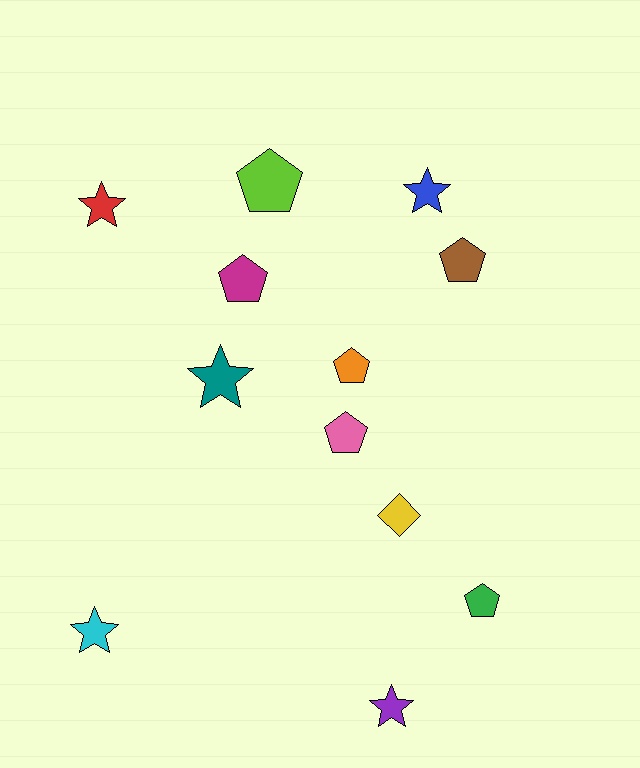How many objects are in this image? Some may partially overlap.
There are 12 objects.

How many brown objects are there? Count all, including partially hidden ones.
There is 1 brown object.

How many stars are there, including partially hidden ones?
There are 5 stars.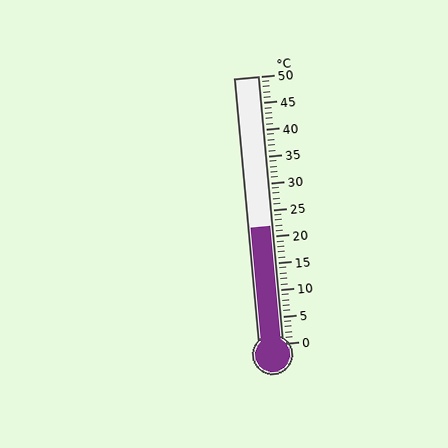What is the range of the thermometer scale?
The thermometer scale ranges from 0°C to 50°C.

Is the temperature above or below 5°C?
The temperature is above 5°C.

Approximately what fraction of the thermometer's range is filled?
The thermometer is filled to approximately 45% of its range.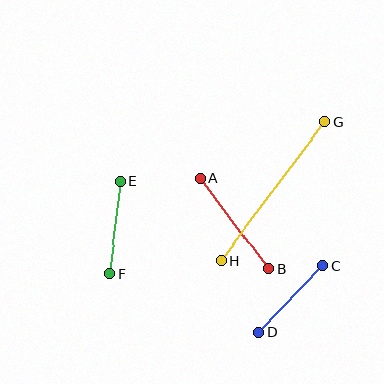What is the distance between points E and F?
The distance is approximately 93 pixels.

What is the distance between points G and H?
The distance is approximately 173 pixels.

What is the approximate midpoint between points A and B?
The midpoint is at approximately (234, 224) pixels.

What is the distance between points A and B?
The distance is approximately 114 pixels.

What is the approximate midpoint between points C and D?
The midpoint is at approximately (291, 299) pixels.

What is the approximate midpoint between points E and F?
The midpoint is at approximately (115, 227) pixels.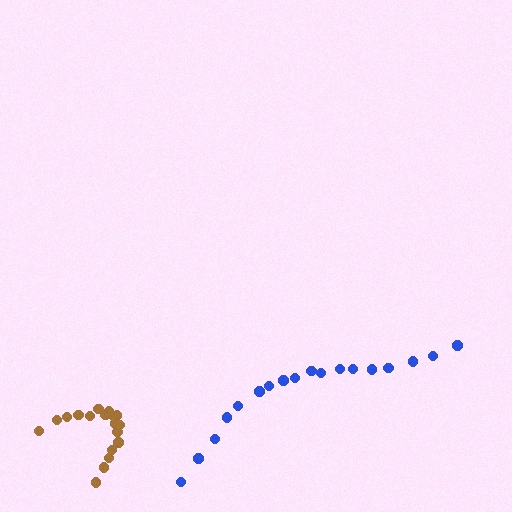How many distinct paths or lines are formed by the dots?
There are 2 distinct paths.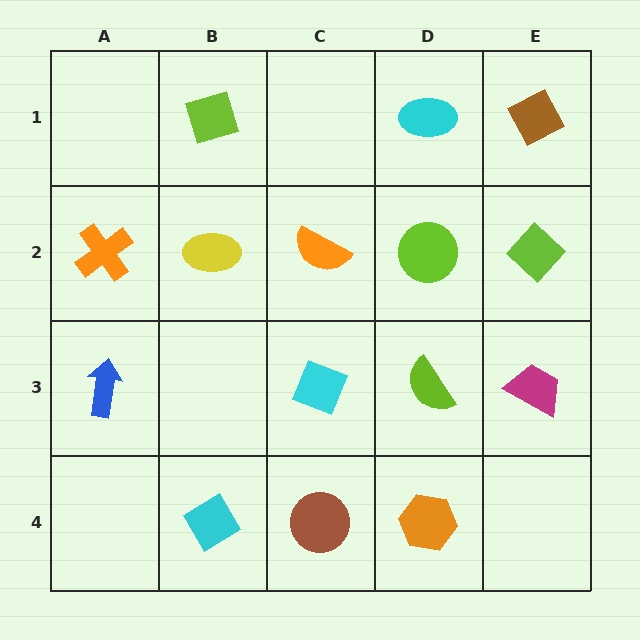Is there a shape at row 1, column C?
No, that cell is empty.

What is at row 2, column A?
An orange cross.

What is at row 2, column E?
A lime diamond.